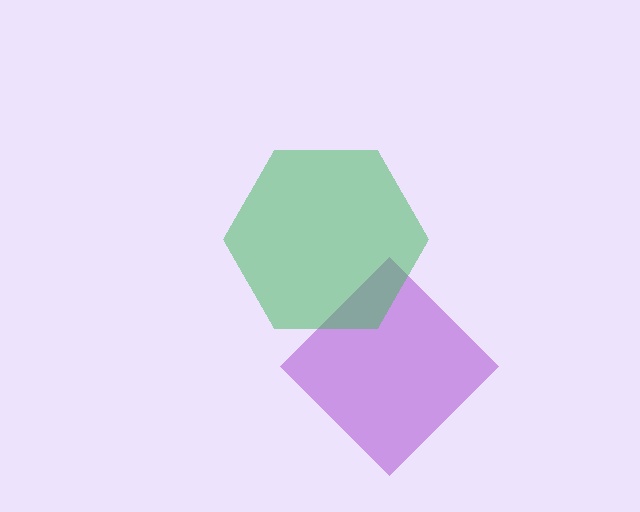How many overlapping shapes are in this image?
There are 2 overlapping shapes in the image.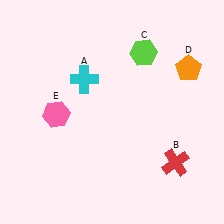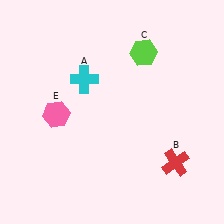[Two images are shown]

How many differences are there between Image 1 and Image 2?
There is 1 difference between the two images.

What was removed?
The orange pentagon (D) was removed in Image 2.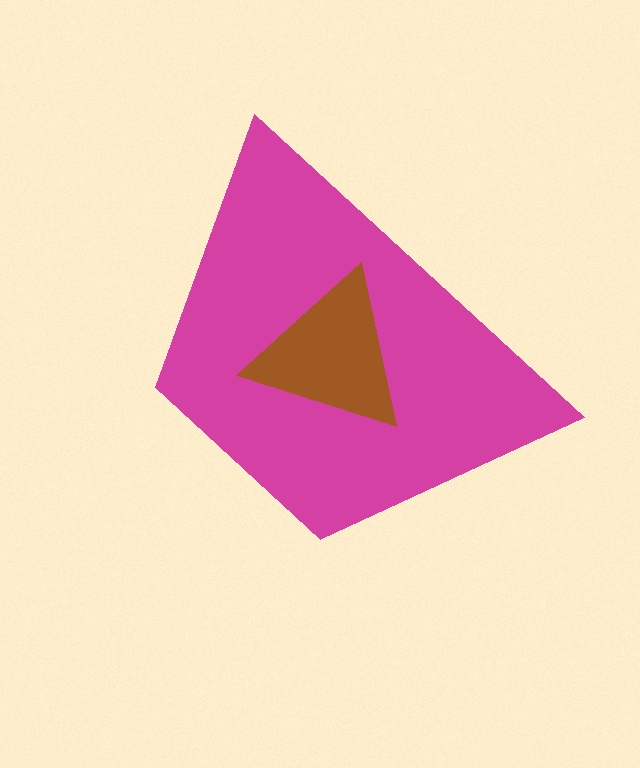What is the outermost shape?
The magenta trapezoid.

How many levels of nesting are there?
2.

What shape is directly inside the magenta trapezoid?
The brown triangle.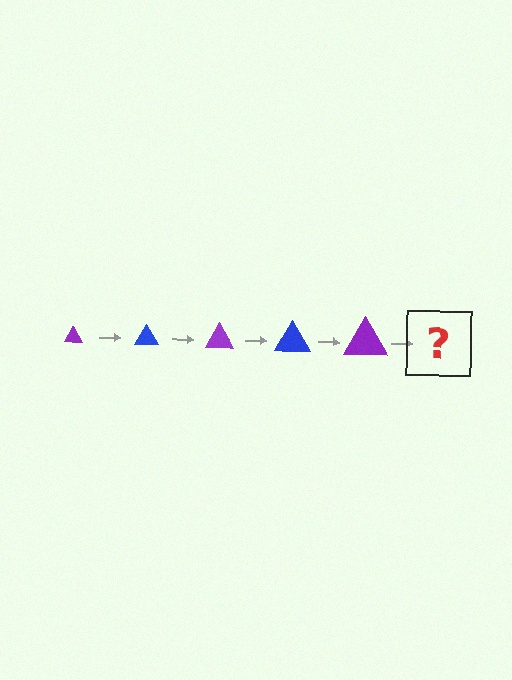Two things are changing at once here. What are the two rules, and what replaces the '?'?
The two rules are that the triangle grows larger each step and the color cycles through purple and blue. The '?' should be a blue triangle, larger than the previous one.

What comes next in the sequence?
The next element should be a blue triangle, larger than the previous one.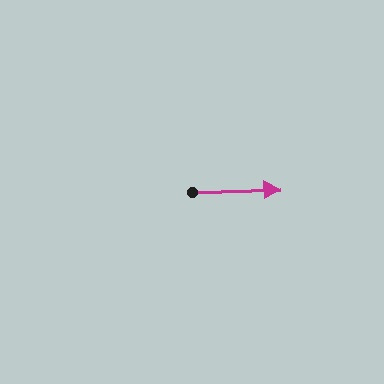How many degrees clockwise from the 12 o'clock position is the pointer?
Approximately 88 degrees.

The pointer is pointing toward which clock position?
Roughly 3 o'clock.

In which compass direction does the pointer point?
East.